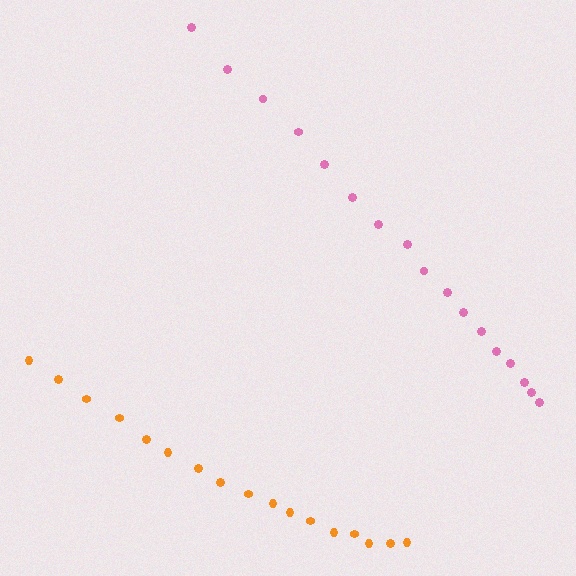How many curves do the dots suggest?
There are 2 distinct paths.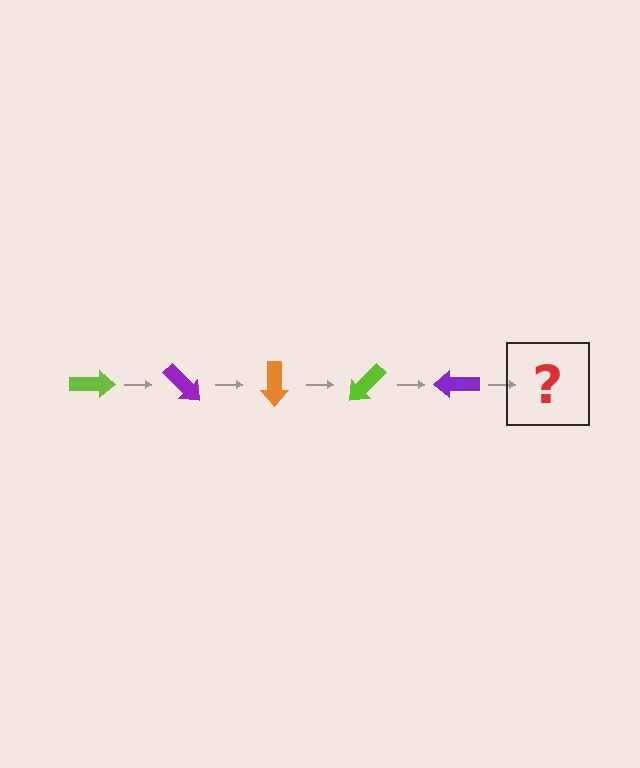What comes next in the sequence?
The next element should be an orange arrow, rotated 225 degrees from the start.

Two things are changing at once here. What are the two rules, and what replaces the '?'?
The two rules are that it rotates 45 degrees each step and the color cycles through lime, purple, and orange. The '?' should be an orange arrow, rotated 225 degrees from the start.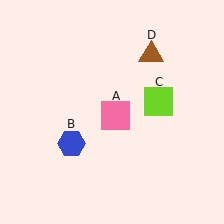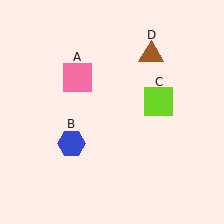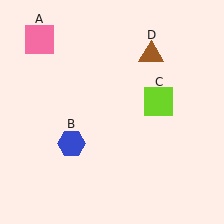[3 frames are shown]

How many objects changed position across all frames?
1 object changed position: pink square (object A).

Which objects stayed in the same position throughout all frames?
Blue hexagon (object B) and lime square (object C) and brown triangle (object D) remained stationary.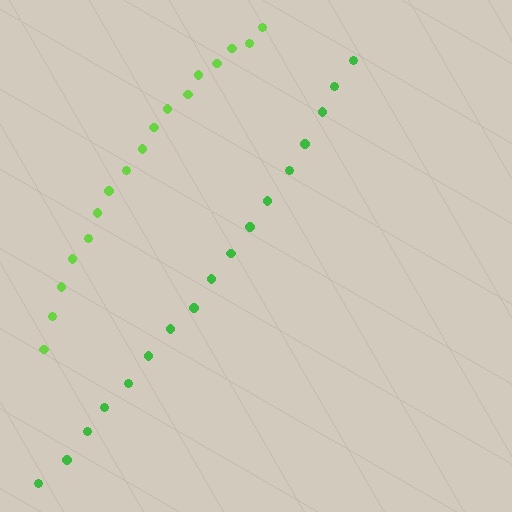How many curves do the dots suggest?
There are 2 distinct paths.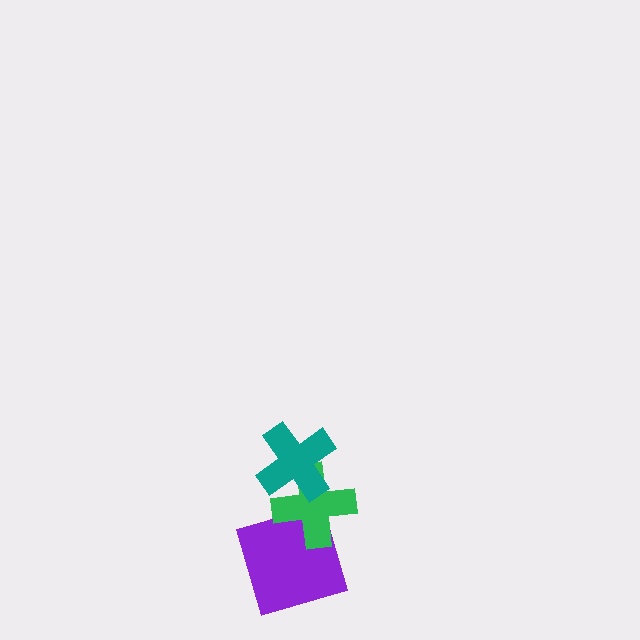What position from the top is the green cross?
The green cross is 2nd from the top.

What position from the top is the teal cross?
The teal cross is 1st from the top.